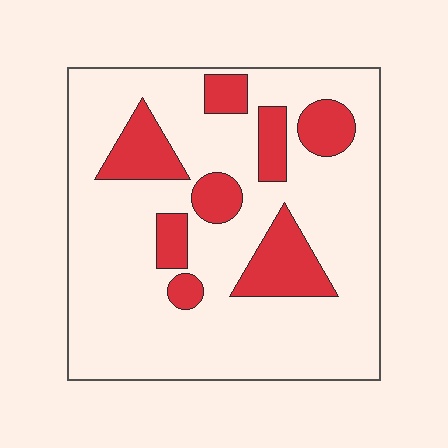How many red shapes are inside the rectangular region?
8.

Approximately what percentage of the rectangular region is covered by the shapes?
Approximately 20%.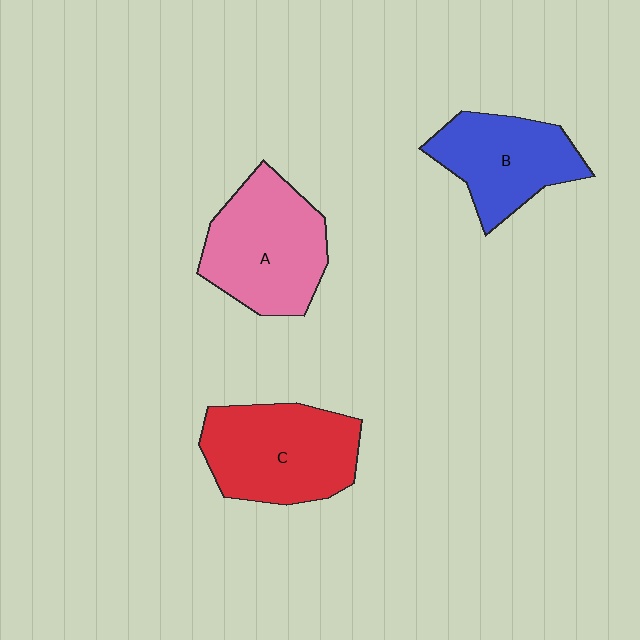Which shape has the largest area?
Shape C (red).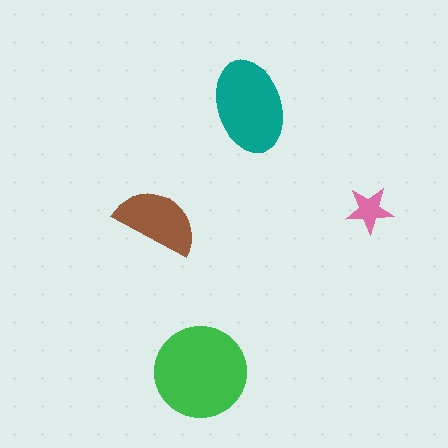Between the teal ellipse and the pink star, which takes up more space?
The teal ellipse.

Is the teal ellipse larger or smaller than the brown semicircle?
Larger.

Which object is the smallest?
The pink star.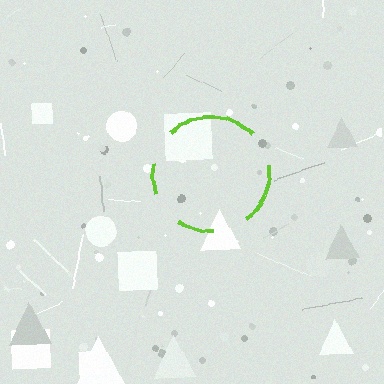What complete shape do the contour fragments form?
The contour fragments form a circle.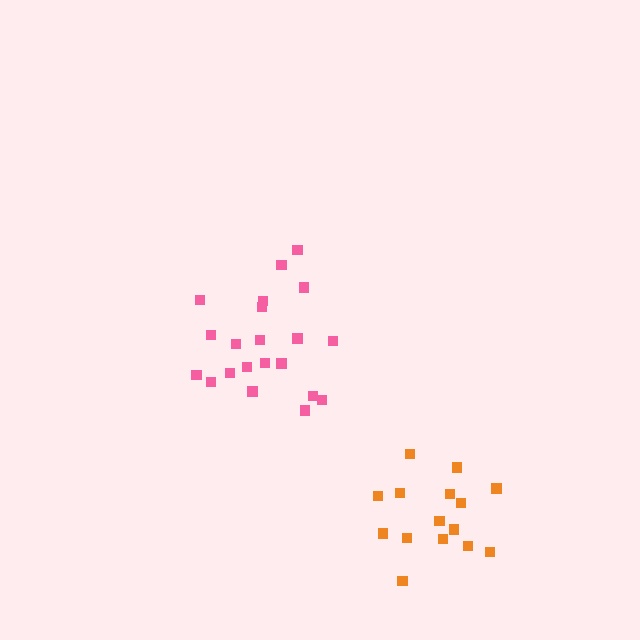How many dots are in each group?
Group 1: 21 dots, Group 2: 15 dots (36 total).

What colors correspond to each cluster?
The clusters are colored: pink, orange.